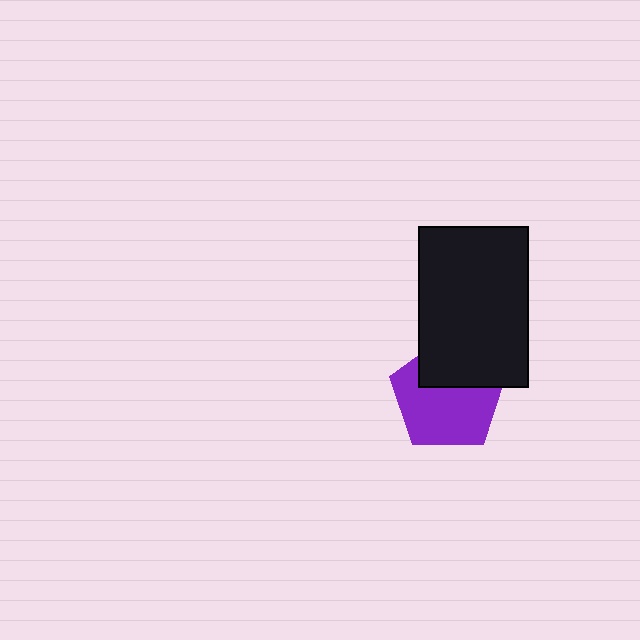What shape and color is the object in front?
The object in front is a black rectangle.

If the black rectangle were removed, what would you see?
You would see the complete purple pentagon.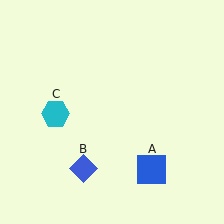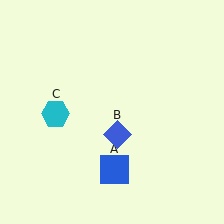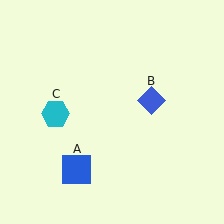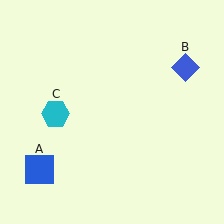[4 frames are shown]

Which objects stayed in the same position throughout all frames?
Cyan hexagon (object C) remained stationary.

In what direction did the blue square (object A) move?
The blue square (object A) moved left.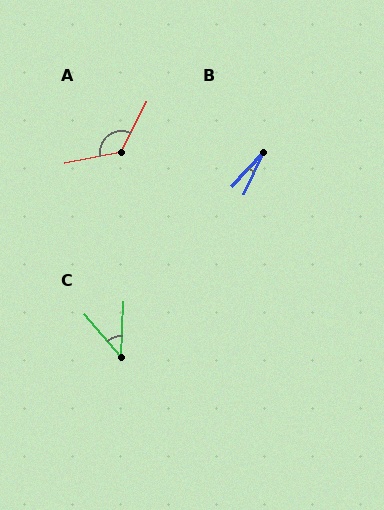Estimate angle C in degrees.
Approximately 43 degrees.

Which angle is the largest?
A, at approximately 128 degrees.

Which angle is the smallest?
B, at approximately 18 degrees.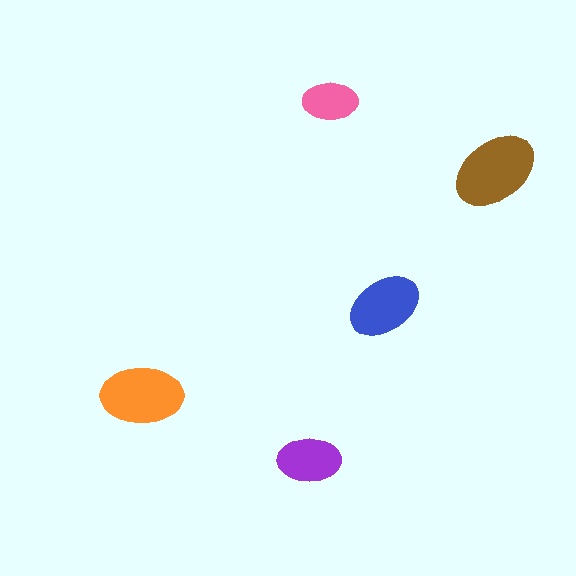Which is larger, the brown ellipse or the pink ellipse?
The brown one.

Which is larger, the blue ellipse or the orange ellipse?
The orange one.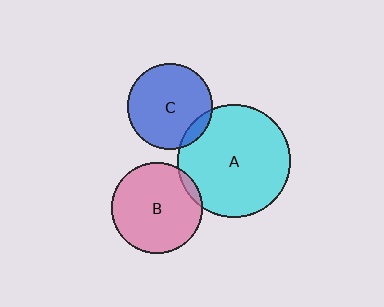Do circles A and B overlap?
Yes.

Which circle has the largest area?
Circle A (cyan).